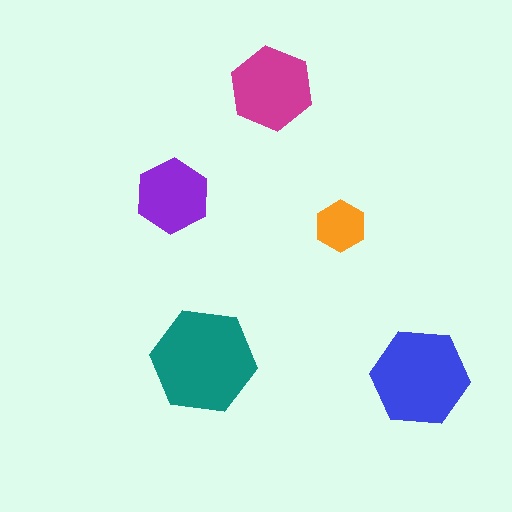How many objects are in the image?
There are 5 objects in the image.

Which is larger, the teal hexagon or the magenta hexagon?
The teal one.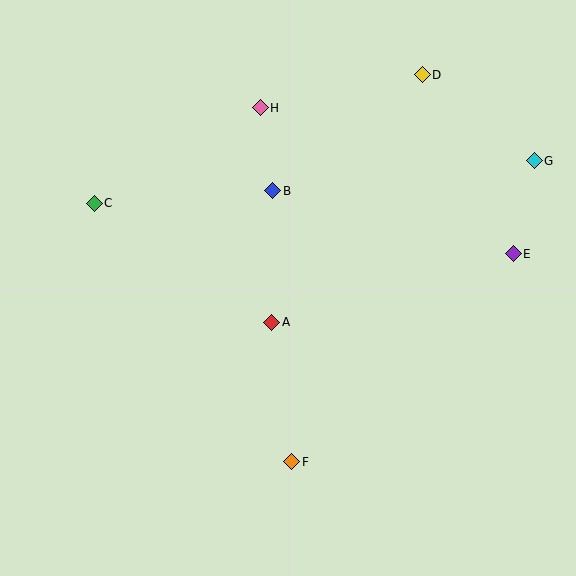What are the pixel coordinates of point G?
Point G is at (534, 161).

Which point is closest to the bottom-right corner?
Point F is closest to the bottom-right corner.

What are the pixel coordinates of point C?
Point C is at (94, 203).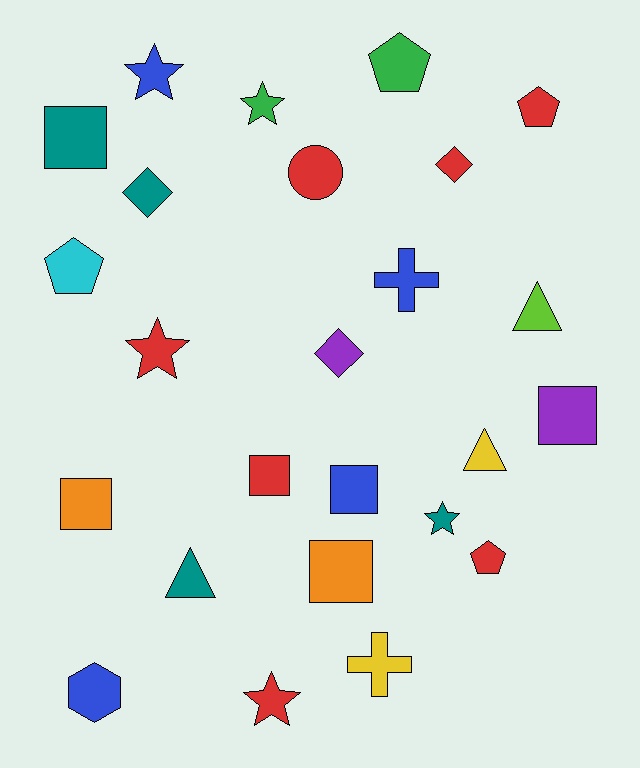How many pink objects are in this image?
There are no pink objects.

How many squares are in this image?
There are 6 squares.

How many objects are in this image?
There are 25 objects.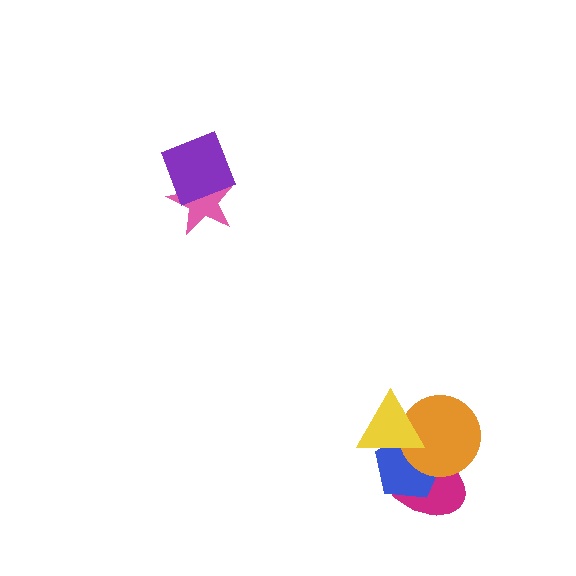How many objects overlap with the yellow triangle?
3 objects overlap with the yellow triangle.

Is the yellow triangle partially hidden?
No, no other shape covers it.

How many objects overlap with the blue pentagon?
3 objects overlap with the blue pentagon.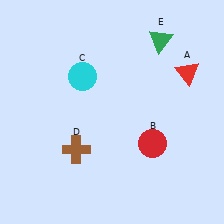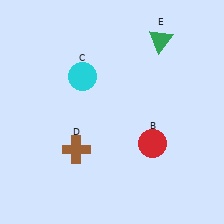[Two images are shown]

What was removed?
The red triangle (A) was removed in Image 2.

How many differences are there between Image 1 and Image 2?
There is 1 difference between the two images.